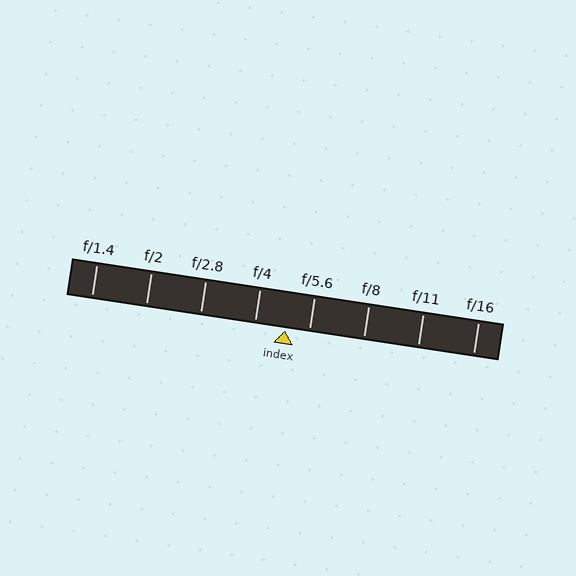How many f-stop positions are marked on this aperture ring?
There are 8 f-stop positions marked.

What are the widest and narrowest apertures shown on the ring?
The widest aperture shown is f/1.4 and the narrowest is f/16.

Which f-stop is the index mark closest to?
The index mark is closest to f/5.6.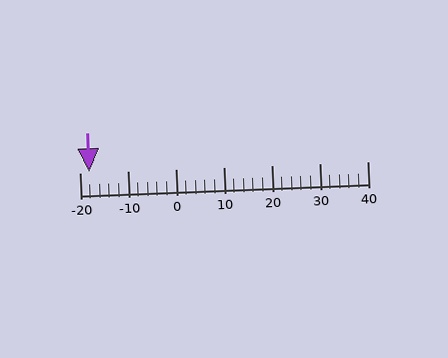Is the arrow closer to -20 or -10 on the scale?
The arrow is closer to -20.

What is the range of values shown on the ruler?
The ruler shows values from -20 to 40.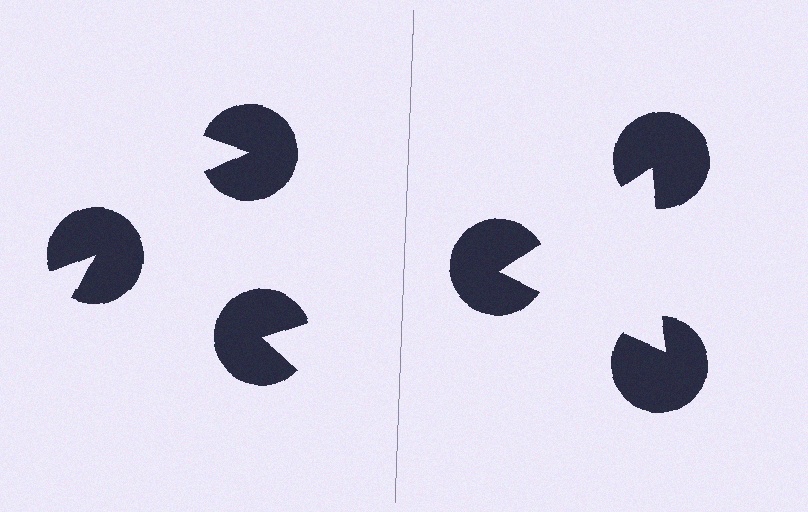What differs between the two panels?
The pac-man discs are positioned identically on both sides; only the wedge orientations differ. On the right they align to a triangle; on the left they are misaligned.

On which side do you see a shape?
An illusory triangle appears on the right side. On the left side the wedge cuts are rotated, so no coherent shape forms.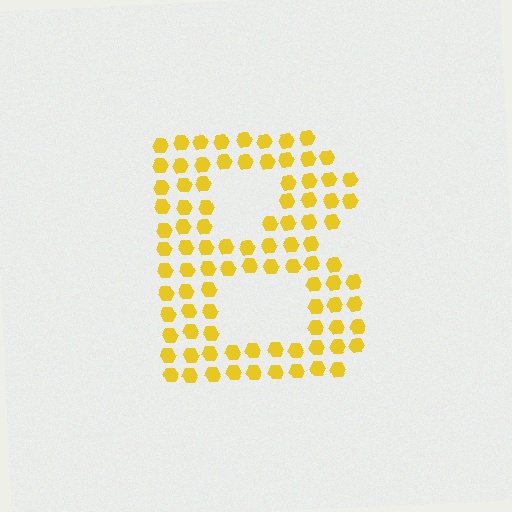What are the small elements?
The small elements are hexagons.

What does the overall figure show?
The overall figure shows the letter B.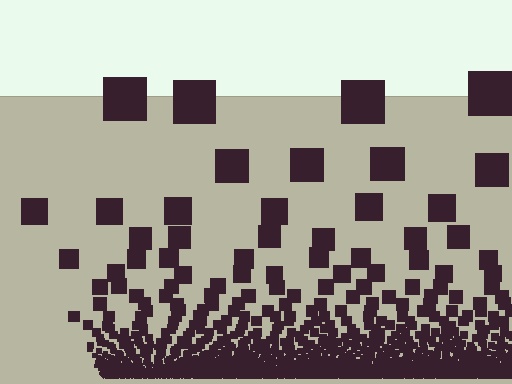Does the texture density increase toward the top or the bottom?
Density increases toward the bottom.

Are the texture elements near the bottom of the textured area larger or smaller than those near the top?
Smaller. The gradient is inverted — elements near the bottom are smaller and denser.